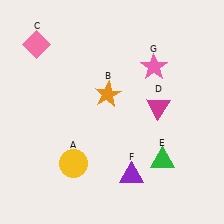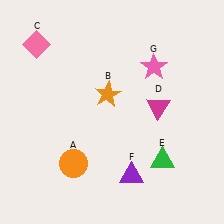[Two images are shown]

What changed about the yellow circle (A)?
In Image 1, A is yellow. In Image 2, it changed to orange.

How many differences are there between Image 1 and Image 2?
There is 1 difference between the two images.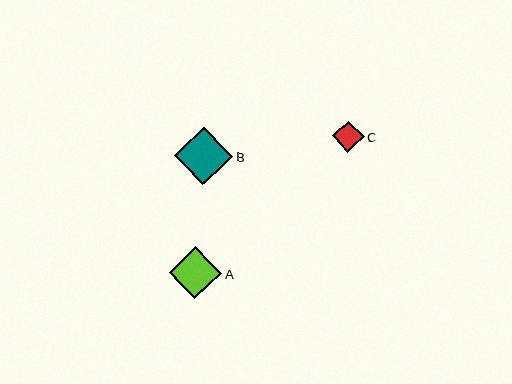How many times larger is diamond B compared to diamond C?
Diamond B is approximately 1.8 times the size of diamond C.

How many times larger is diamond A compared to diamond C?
Diamond A is approximately 1.7 times the size of diamond C.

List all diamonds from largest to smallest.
From largest to smallest: B, A, C.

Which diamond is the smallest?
Diamond C is the smallest with a size of approximately 31 pixels.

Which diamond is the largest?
Diamond B is the largest with a size of approximately 58 pixels.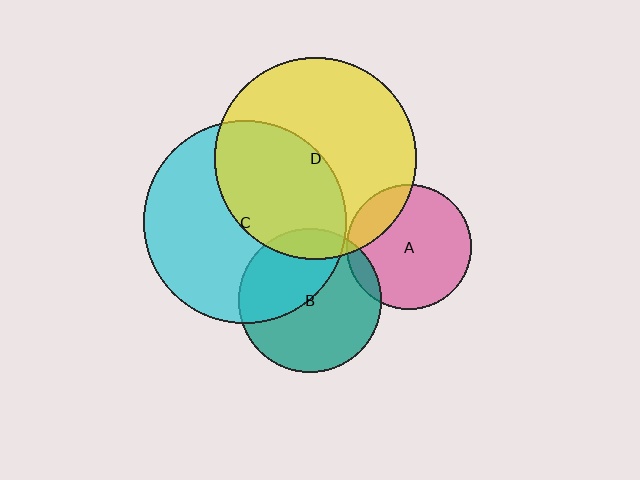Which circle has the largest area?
Circle C (cyan).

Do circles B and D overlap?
Yes.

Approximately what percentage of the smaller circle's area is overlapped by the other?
Approximately 10%.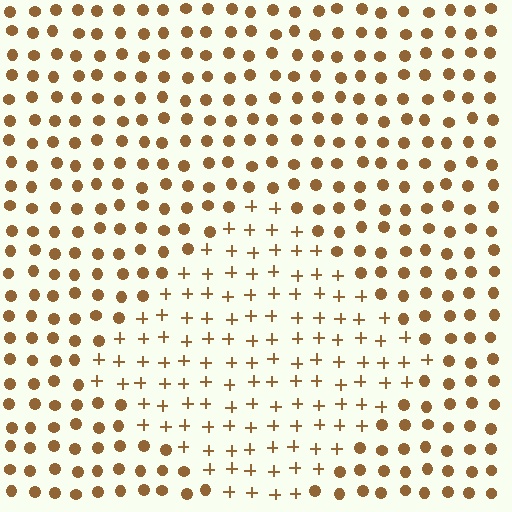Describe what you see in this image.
The image is filled with small brown elements arranged in a uniform grid. A diamond-shaped region contains plus signs, while the surrounding area contains circles. The boundary is defined purely by the change in element shape.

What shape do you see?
I see a diamond.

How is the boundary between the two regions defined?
The boundary is defined by a change in element shape: plus signs inside vs. circles outside. All elements share the same color and spacing.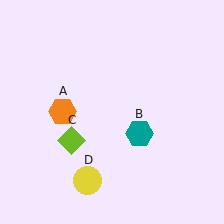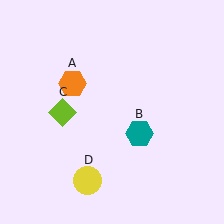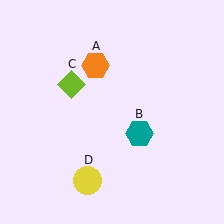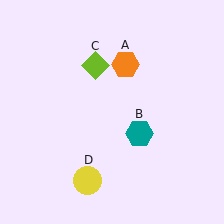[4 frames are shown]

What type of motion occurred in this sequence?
The orange hexagon (object A), lime diamond (object C) rotated clockwise around the center of the scene.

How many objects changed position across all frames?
2 objects changed position: orange hexagon (object A), lime diamond (object C).